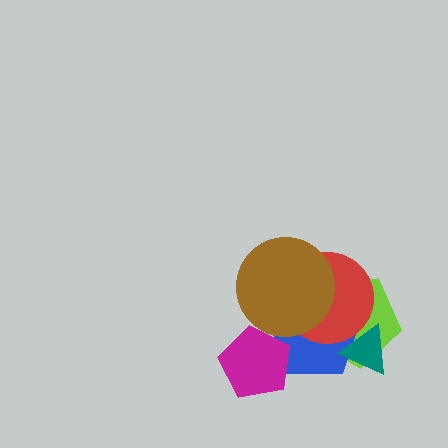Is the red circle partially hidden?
Yes, it is partially covered by another shape.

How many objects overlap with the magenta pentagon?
1 object overlaps with the magenta pentagon.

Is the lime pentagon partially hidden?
Yes, it is partially covered by another shape.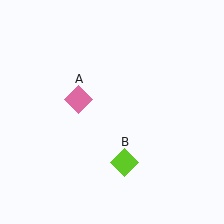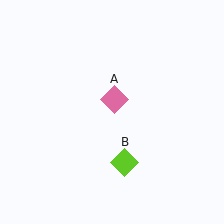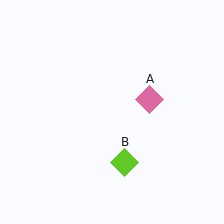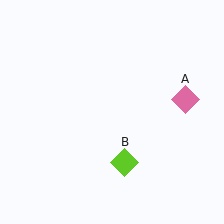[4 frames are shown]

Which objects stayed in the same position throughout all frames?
Lime diamond (object B) remained stationary.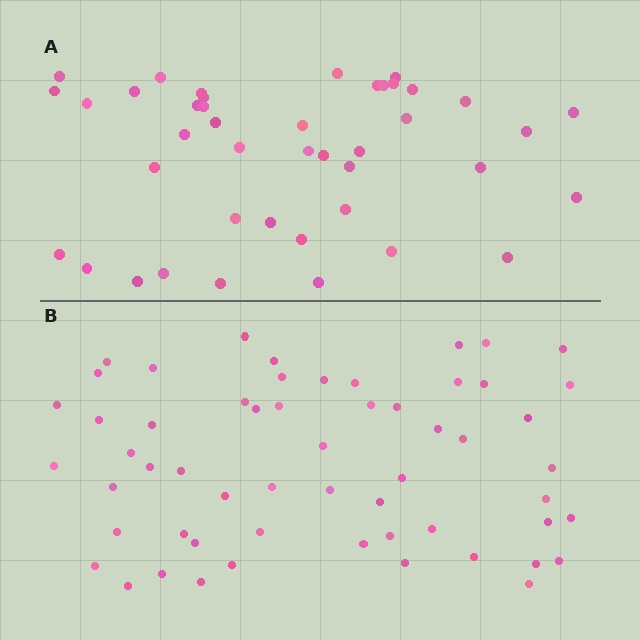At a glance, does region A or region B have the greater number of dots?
Region B (the bottom region) has more dots.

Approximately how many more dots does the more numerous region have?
Region B has approximately 15 more dots than region A.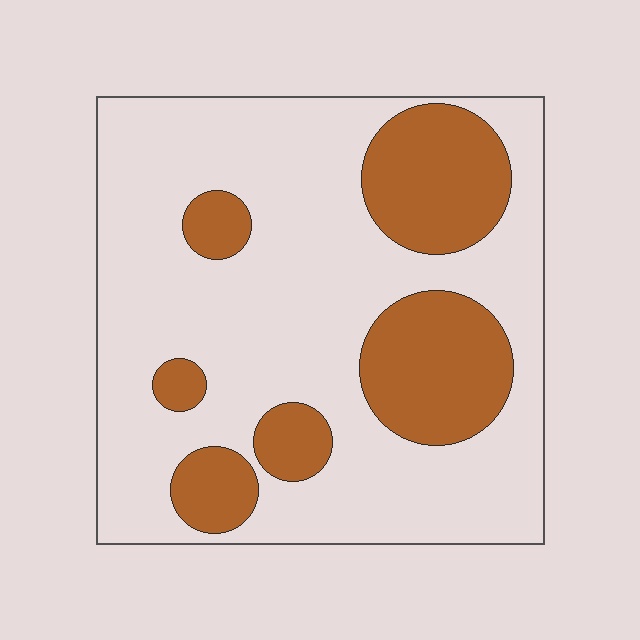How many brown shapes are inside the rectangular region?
6.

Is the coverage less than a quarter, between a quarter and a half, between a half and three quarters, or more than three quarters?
Between a quarter and a half.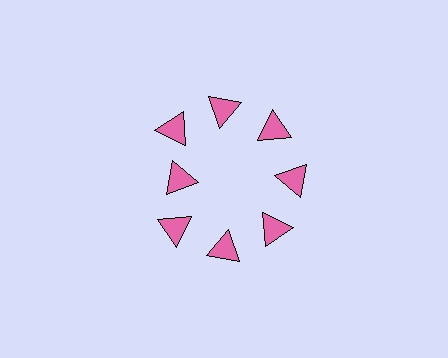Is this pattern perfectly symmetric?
No. The 8 pink triangles are arranged in a ring, but one element near the 9 o'clock position is pulled inward toward the center, breaking the 8-fold rotational symmetry.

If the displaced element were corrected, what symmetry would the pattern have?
It would have 8-fold rotational symmetry — the pattern would map onto itself every 45 degrees.